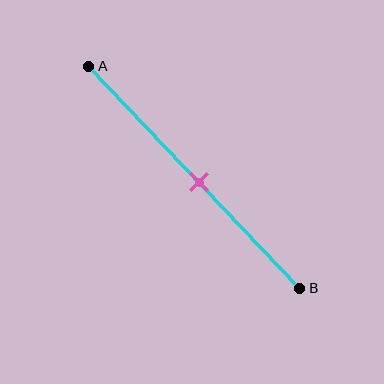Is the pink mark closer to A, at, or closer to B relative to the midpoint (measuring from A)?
The pink mark is approximately at the midpoint of segment AB.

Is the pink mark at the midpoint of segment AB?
Yes, the mark is approximately at the midpoint.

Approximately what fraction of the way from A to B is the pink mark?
The pink mark is approximately 50% of the way from A to B.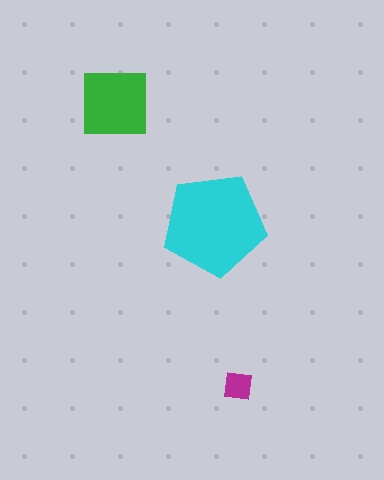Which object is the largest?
The cyan pentagon.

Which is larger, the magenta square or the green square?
The green square.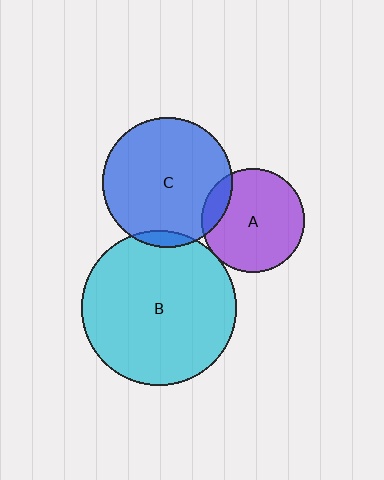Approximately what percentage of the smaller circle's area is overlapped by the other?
Approximately 5%.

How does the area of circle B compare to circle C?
Approximately 1.4 times.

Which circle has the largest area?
Circle B (cyan).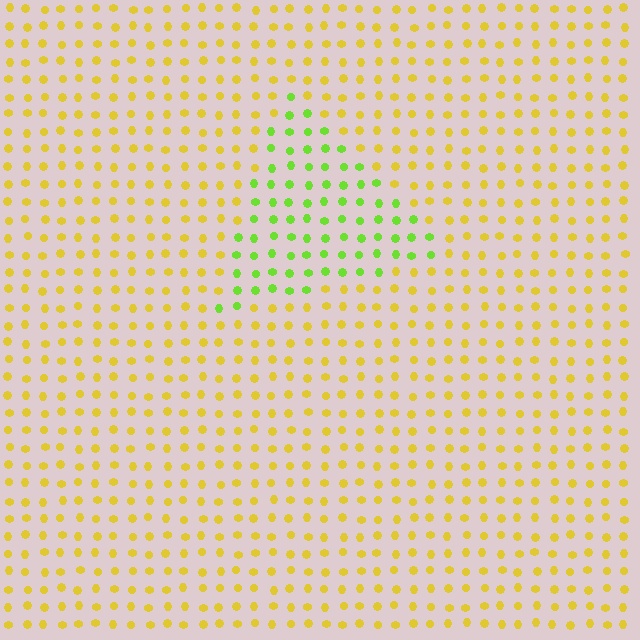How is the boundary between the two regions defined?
The boundary is defined purely by a slight shift in hue (about 48 degrees). Spacing, size, and orientation are identical on both sides.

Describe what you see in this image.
The image is filled with small yellow elements in a uniform arrangement. A triangle-shaped region is visible where the elements are tinted to a slightly different hue, forming a subtle color boundary.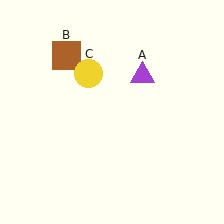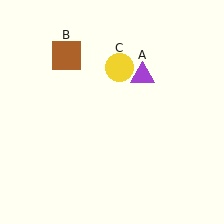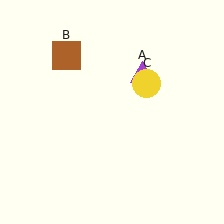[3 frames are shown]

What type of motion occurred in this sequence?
The yellow circle (object C) rotated clockwise around the center of the scene.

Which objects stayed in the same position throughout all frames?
Purple triangle (object A) and brown square (object B) remained stationary.